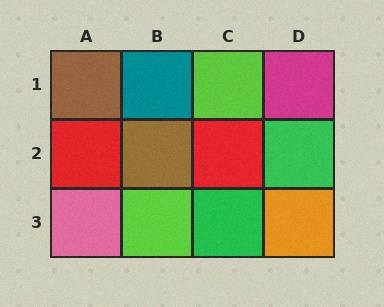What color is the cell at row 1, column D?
Magenta.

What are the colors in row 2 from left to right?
Red, brown, red, green.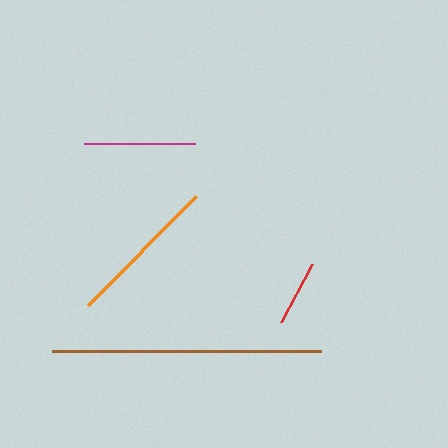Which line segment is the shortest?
The red line is the shortest at approximately 66 pixels.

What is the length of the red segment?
The red segment is approximately 66 pixels long.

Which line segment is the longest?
The brown line is the longest at approximately 269 pixels.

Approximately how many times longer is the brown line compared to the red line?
The brown line is approximately 4.1 times the length of the red line.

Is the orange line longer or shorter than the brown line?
The brown line is longer than the orange line.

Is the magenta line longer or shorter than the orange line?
The orange line is longer than the magenta line.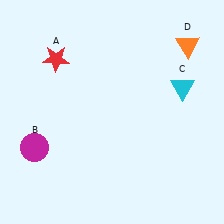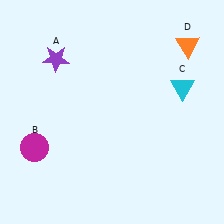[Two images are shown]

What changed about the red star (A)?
In Image 1, A is red. In Image 2, it changed to purple.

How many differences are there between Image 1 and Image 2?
There is 1 difference between the two images.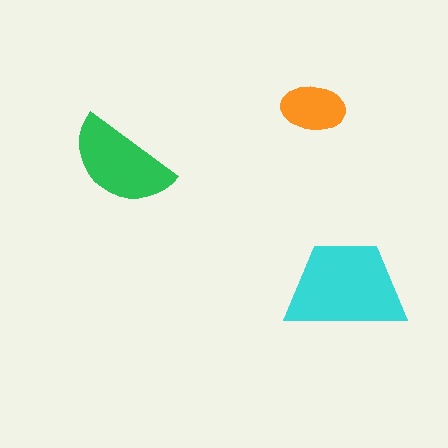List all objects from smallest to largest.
The orange ellipse, the green semicircle, the cyan trapezoid.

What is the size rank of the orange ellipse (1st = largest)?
3rd.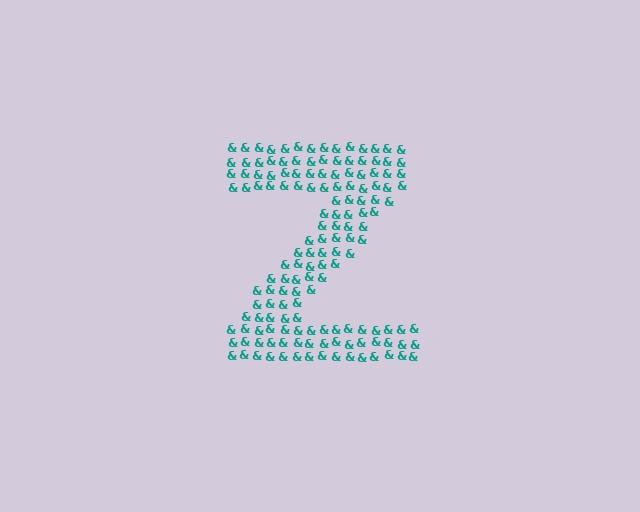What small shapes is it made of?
It is made of small ampersands.